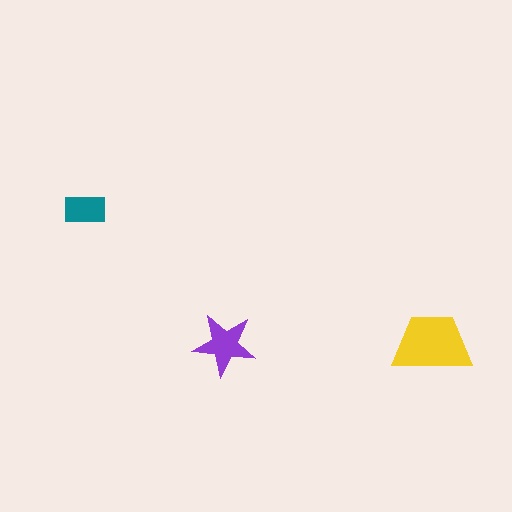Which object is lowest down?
The purple star is bottommost.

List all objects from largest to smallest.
The yellow trapezoid, the purple star, the teal rectangle.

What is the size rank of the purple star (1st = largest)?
2nd.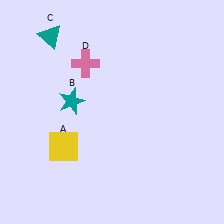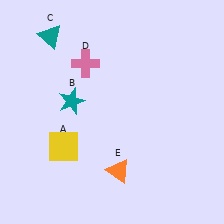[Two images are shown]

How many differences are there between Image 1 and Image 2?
There is 1 difference between the two images.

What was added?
An orange triangle (E) was added in Image 2.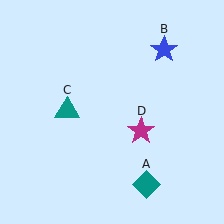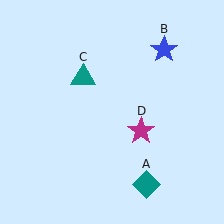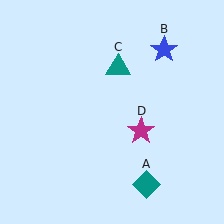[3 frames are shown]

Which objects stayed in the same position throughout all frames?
Teal diamond (object A) and blue star (object B) and magenta star (object D) remained stationary.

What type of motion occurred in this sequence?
The teal triangle (object C) rotated clockwise around the center of the scene.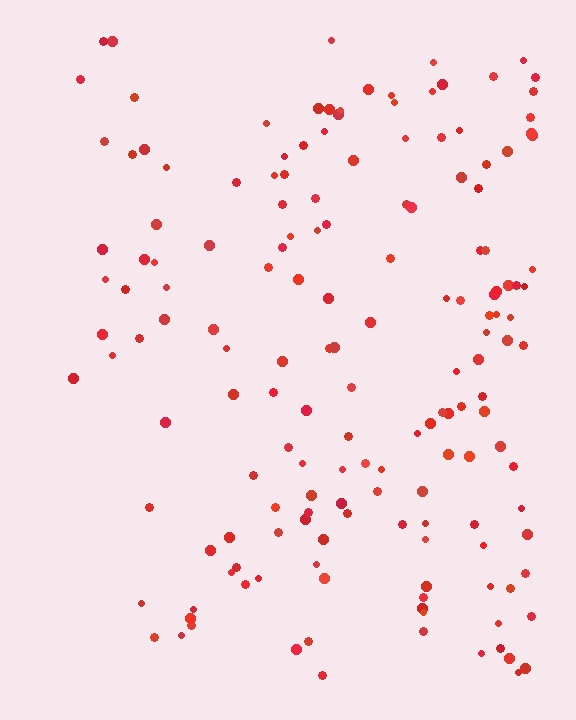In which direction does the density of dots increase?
From left to right, with the right side densest.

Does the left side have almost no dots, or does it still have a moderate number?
Still a moderate number, just noticeably fewer than the right.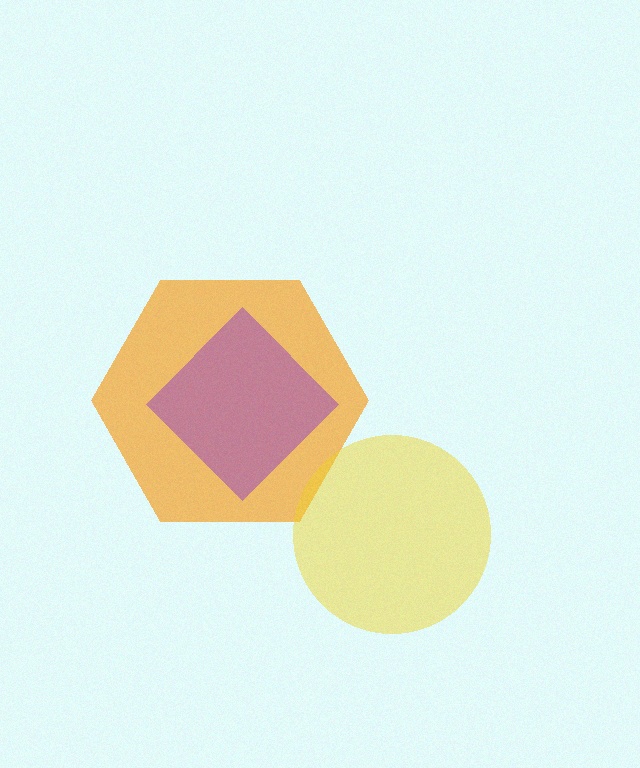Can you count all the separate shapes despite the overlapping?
Yes, there are 3 separate shapes.